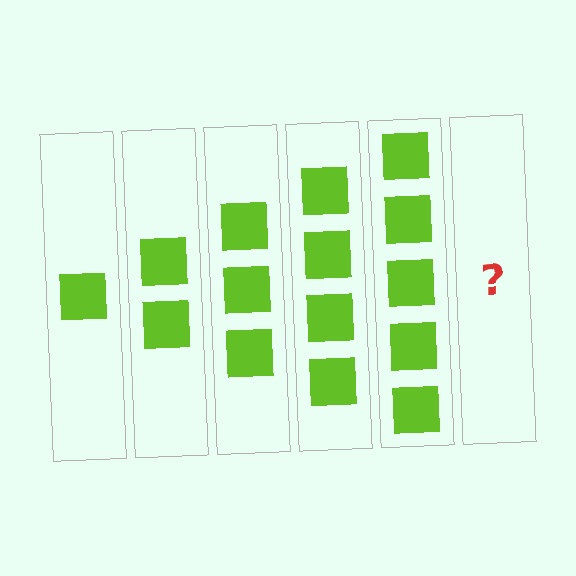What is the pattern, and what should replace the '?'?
The pattern is that each step adds one more square. The '?' should be 6 squares.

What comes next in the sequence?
The next element should be 6 squares.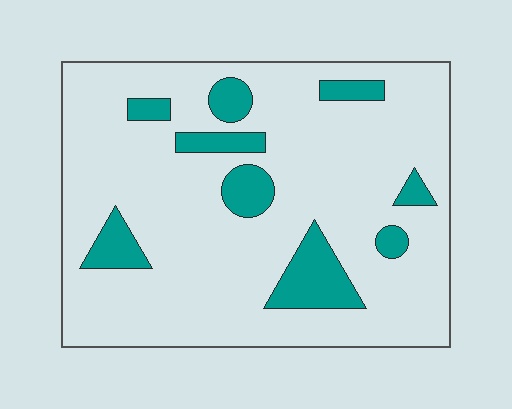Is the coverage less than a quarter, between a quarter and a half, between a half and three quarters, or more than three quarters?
Less than a quarter.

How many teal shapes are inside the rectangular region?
9.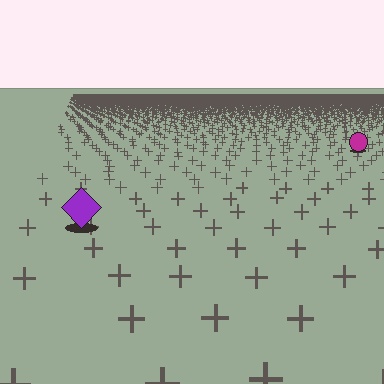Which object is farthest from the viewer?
The magenta circle is farthest from the viewer. It appears smaller and the ground texture around it is denser.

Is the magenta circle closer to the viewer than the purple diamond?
No. The purple diamond is closer — you can tell from the texture gradient: the ground texture is coarser near it.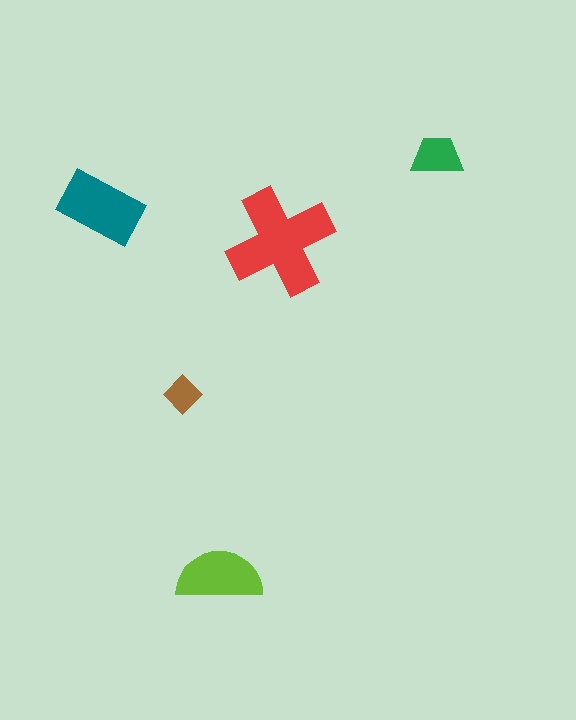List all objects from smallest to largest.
The brown diamond, the green trapezoid, the lime semicircle, the teal rectangle, the red cross.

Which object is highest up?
The green trapezoid is topmost.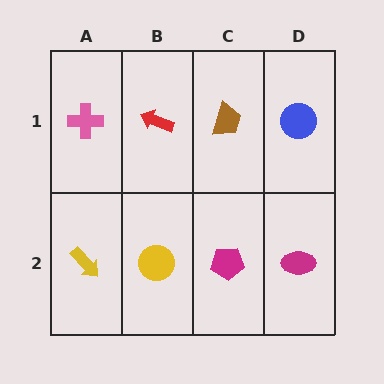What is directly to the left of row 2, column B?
A yellow arrow.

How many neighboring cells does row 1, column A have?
2.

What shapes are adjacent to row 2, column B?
A red arrow (row 1, column B), a yellow arrow (row 2, column A), a magenta pentagon (row 2, column C).